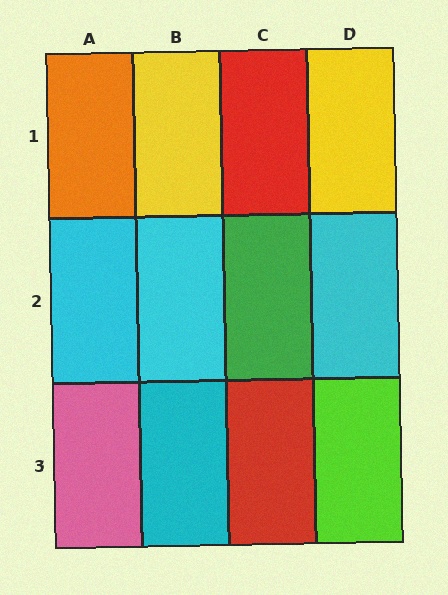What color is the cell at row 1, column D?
Yellow.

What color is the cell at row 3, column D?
Lime.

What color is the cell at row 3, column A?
Pink.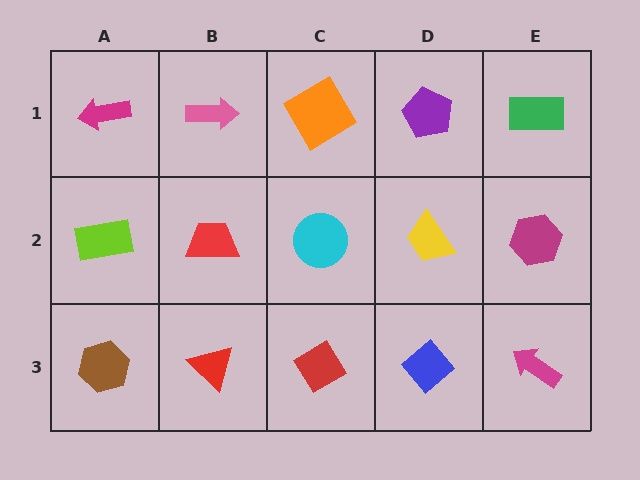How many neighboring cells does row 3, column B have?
3.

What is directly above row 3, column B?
A red trapezoid.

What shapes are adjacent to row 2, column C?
An orange diamond (row 1, column C), a red diamond (row 3, column C), a red trapezoid (row 2, column B), a yellow trapezoid (row 2, column D).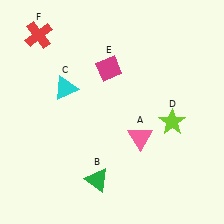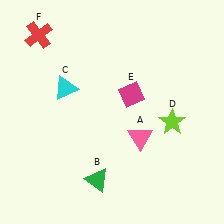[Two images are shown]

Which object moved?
The magenta diamond (E) moved down.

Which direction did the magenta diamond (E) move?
The magenta diamond (E) moved down.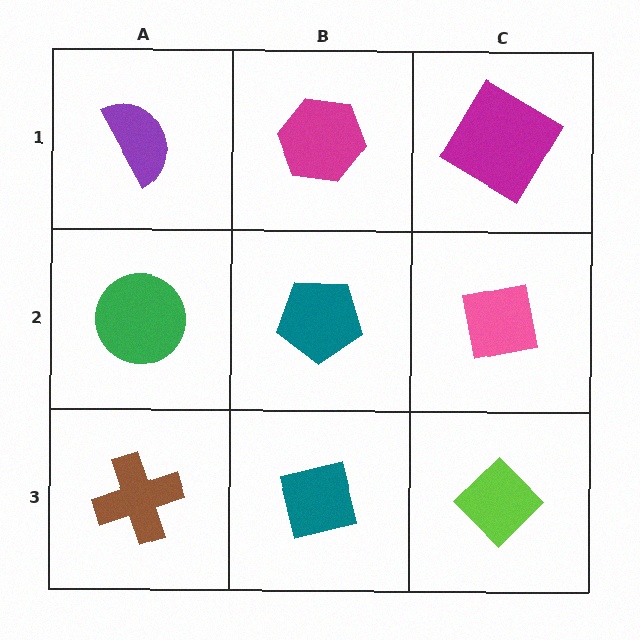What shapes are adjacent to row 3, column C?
A pink square (row 2, column C), a teal square (row 3, column B).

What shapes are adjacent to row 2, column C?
A magenta diamond (row 1, column C), a lime diamond (row 3, column C), a teal pentagon (row 2, column B).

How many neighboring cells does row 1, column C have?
2.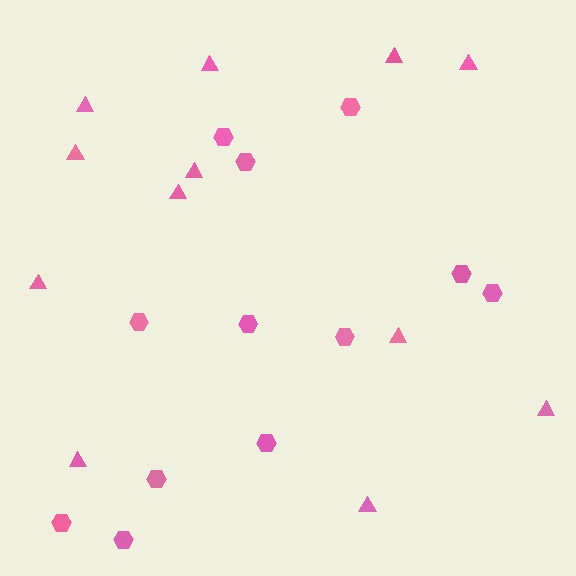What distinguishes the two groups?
There are 2 groups: one group of triangles (12) and one group of hexagons (12).